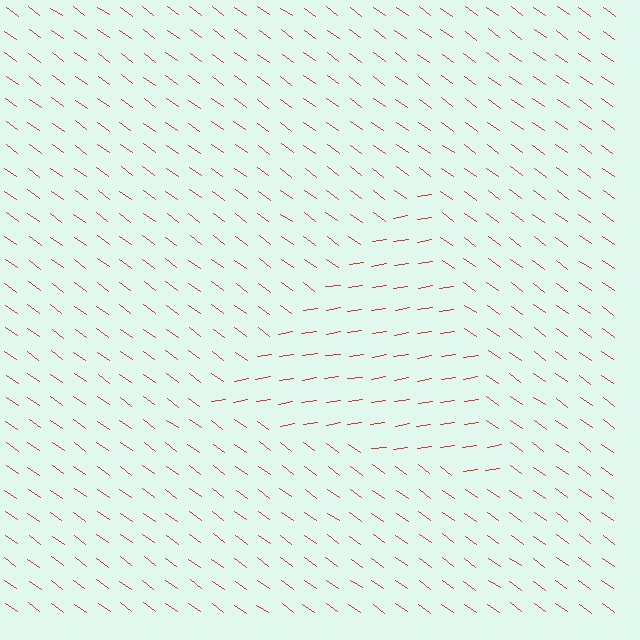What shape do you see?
I see a triangle.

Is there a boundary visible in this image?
Yes, there is a texture boundary formed by a change in line orientation.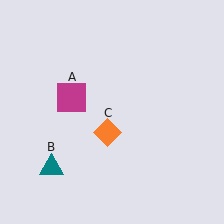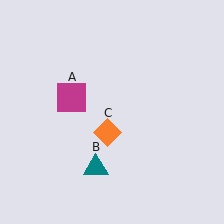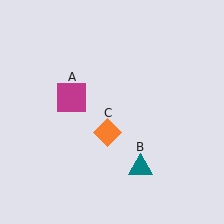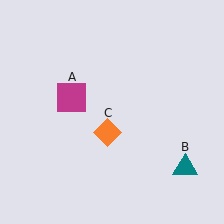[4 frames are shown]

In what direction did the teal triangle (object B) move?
The teal triangle (object B) moved right.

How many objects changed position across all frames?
1 object changed position: teal triangle (object B).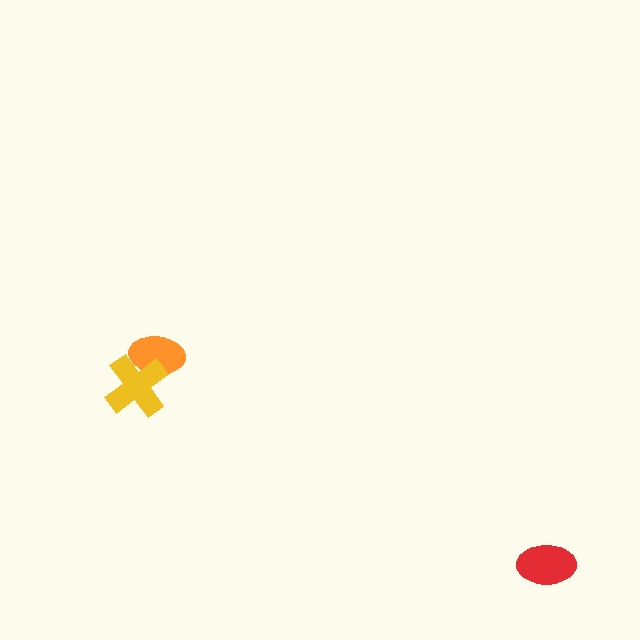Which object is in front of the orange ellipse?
The yellow cross is in front of the orange ellipse.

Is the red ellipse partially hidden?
No, no other shape covers it.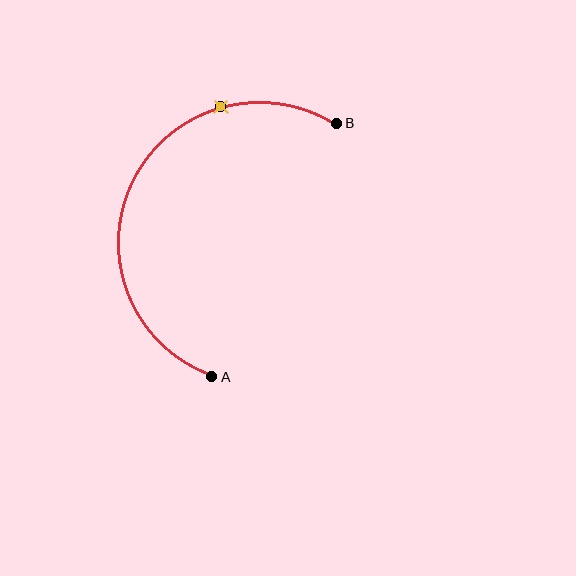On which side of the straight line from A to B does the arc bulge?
The arc bulges to the left of the straight line connecting A and B.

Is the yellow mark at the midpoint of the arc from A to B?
No. The yellow mark lies on the arc but is closer to endpoint B. The arc midpoint would be at the point on the curve equidistant along the arc from both A and B.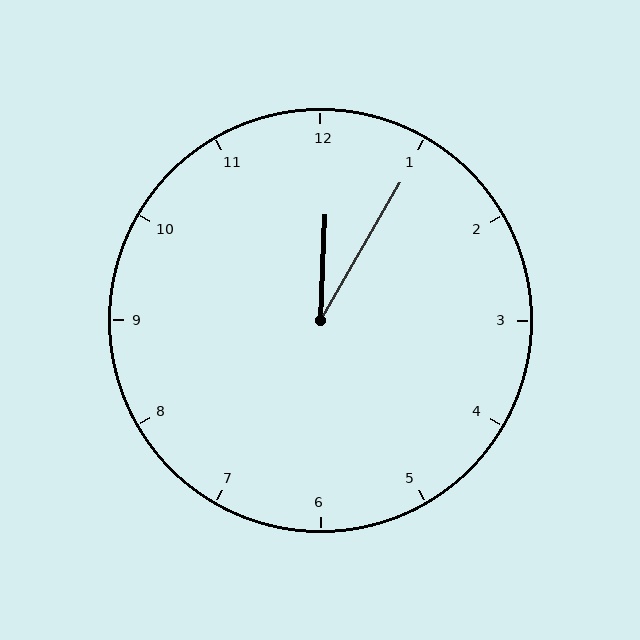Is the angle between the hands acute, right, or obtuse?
It is acute.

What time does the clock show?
12:05.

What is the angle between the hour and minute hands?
Approximately 28 degrees.